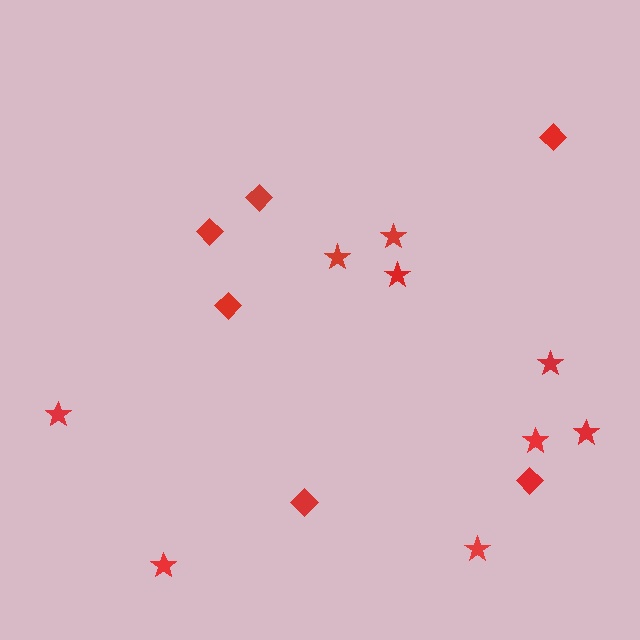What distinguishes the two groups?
There are 2 groups: one group of diamonds (6) and one group of stars (9).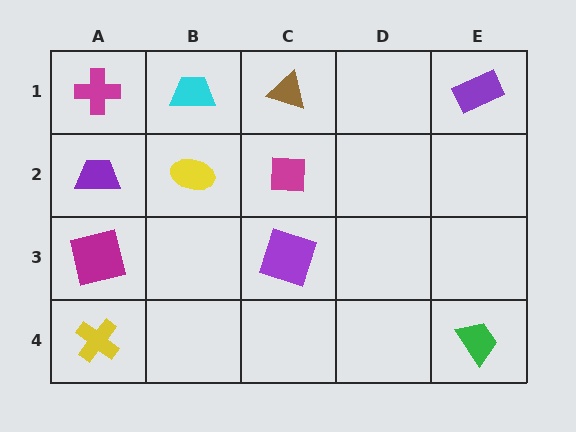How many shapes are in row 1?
4 shapes.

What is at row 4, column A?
A yellow cross.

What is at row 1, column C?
A brown triangle.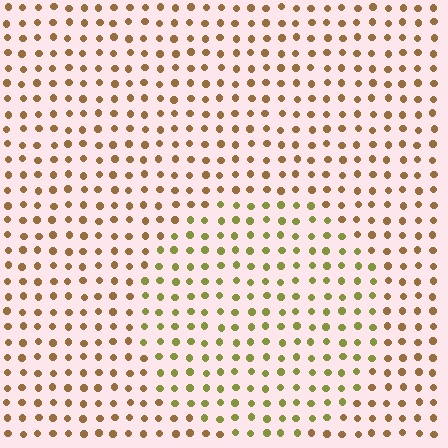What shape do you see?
I see a circle.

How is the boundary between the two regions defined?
The boundary is defined purely by a slight shift in hue (about 39 degrees). Spacing, size, and orientation are identical on both sides.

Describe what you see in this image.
The image is filled with small brown elements in a uniform arrangement. A circle-shaped region is visible where the elements are tinted to a slightly different hue, forming a subtle color boundary.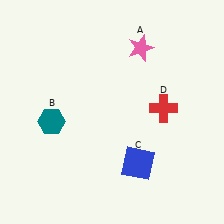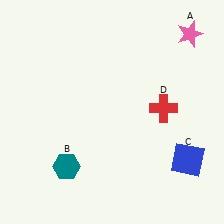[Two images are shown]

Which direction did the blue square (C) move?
The blue square (C) moved right.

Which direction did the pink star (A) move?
The pink star (A) moved right.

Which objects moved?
The objects that moved are: the pink star (A), the teal hexagon (B), the blue square (C).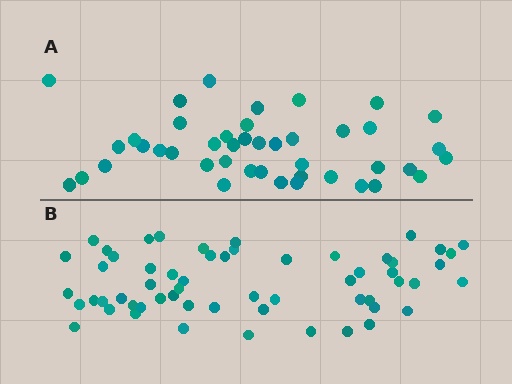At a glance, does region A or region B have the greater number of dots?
Region B (the bottom region) has more dots.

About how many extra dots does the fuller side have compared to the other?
Region B has approximately 15 more dots than region A.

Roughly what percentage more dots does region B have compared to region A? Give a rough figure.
About 35% more.